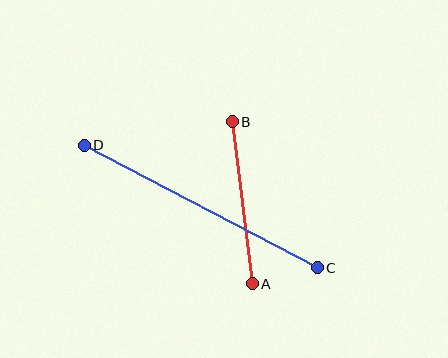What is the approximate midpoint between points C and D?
The midpoint is at approximately (201, 207) pixels.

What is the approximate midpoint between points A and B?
The midpoint is at approximately (242, 203) pixels.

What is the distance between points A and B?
The distance is approximately 163 pixels.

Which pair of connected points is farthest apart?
Points C and D are farthest apart.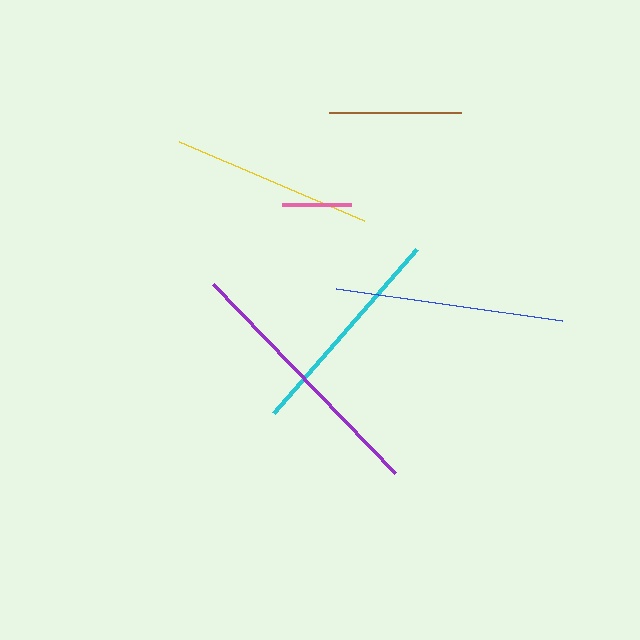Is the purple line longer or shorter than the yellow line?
The purple line is longer than the yellow line.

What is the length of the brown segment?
The brown segment is approximately 133 pixels long.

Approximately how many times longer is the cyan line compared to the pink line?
The cyan line is approximately 3.2 times the length of the pink line.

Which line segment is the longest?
The purple line is the longest at approximately 262 pixels.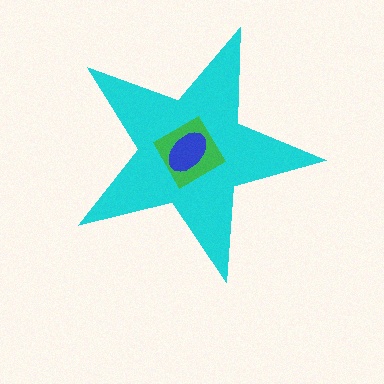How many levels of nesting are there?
3.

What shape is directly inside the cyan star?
The green diamond.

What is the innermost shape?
The blue ellipse.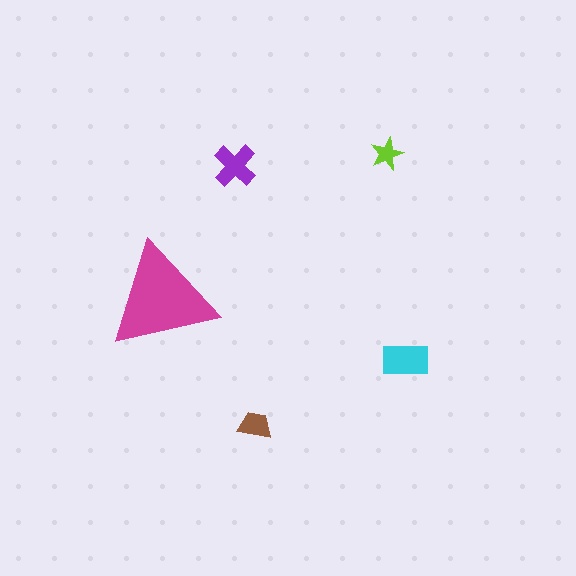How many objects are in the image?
There are 5 objects in the image.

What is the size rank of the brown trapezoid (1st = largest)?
4th.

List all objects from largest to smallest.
The magenta triangle, the cyan rectangle, the purple cross, the brown trapezoid, the lime star.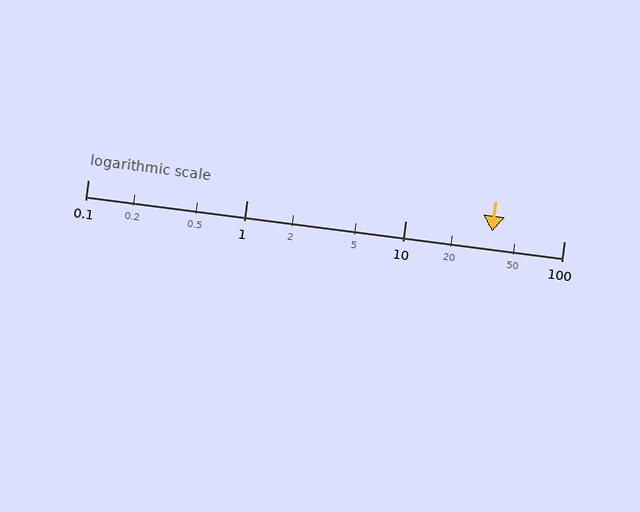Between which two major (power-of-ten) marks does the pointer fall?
The pointer is between 10 and 100.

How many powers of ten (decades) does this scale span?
The scale spans 3 decades, from 0.1 to 100.